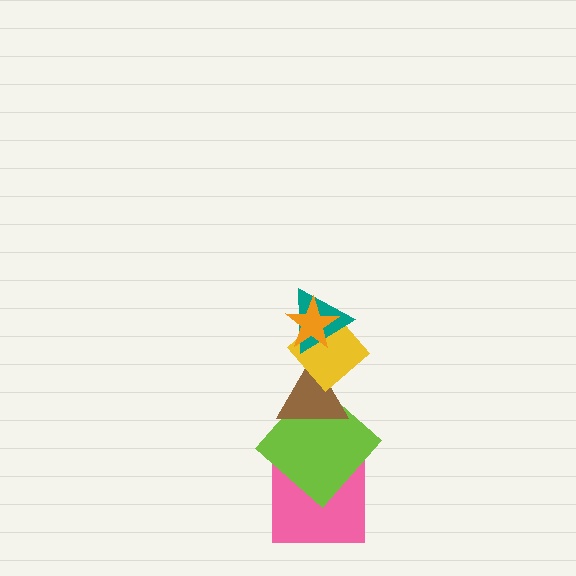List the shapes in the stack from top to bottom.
From top to bottom: the orange star, the teal triangle, the yellow diamond, the brown triangle, the lime diamond, the pink square.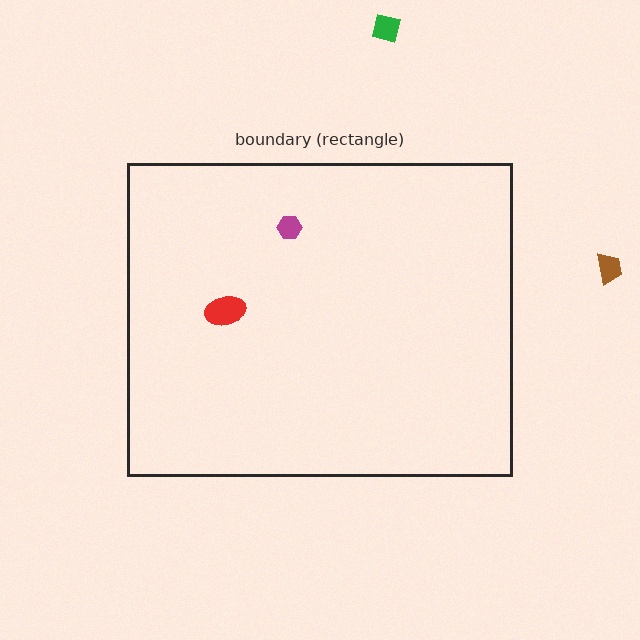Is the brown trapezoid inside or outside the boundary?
Outside.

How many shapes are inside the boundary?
2 inside, 2 outside.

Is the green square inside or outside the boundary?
Outside.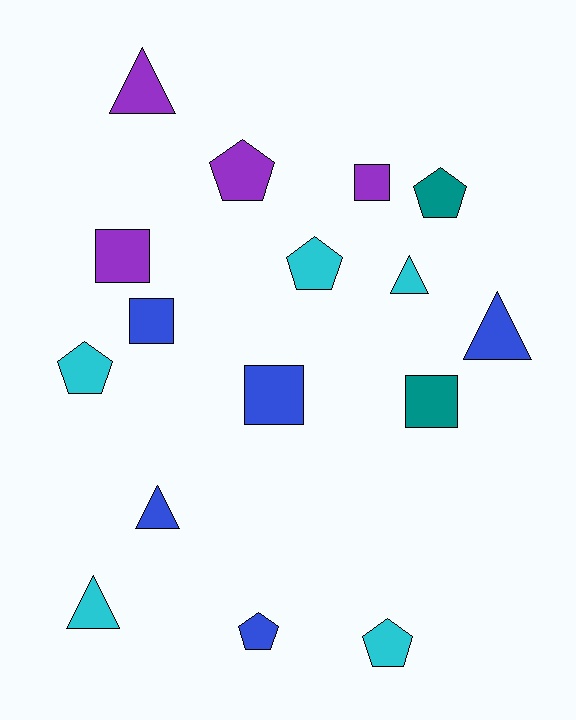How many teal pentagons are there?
There is 1 teal pentagon.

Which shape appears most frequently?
Pentagon, with 6 objects.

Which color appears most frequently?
Cyan, with 5 objects.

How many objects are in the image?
There are 16 objects.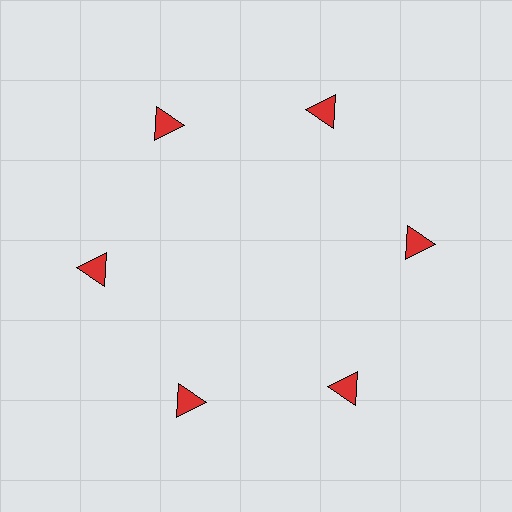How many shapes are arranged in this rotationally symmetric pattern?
There are 6 shapes, arranged in 6 groups of 1.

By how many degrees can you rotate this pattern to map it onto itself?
The pattern maps onto itself every 60 degrees of rotation.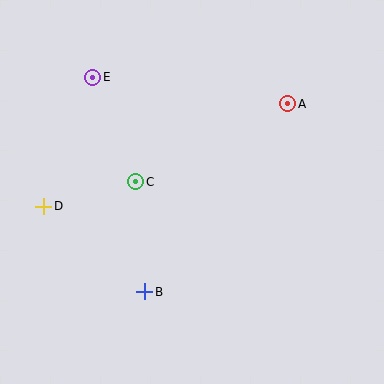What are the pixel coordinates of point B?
Point B is at (145, 292).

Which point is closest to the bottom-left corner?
Point B is closest to the bottom-left corner.